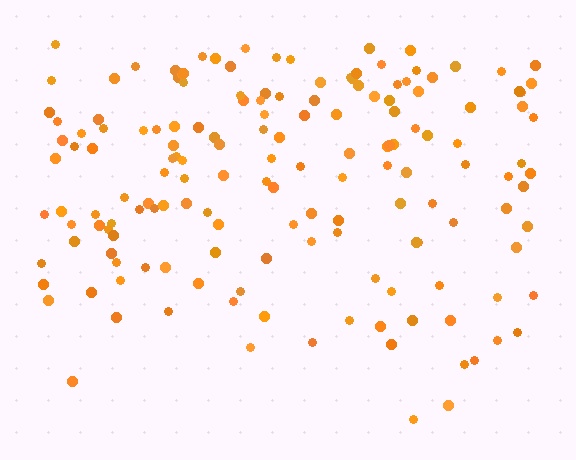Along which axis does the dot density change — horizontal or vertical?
Vertical.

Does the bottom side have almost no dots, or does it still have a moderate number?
Still a moderate number, just noticeably fewer than the top.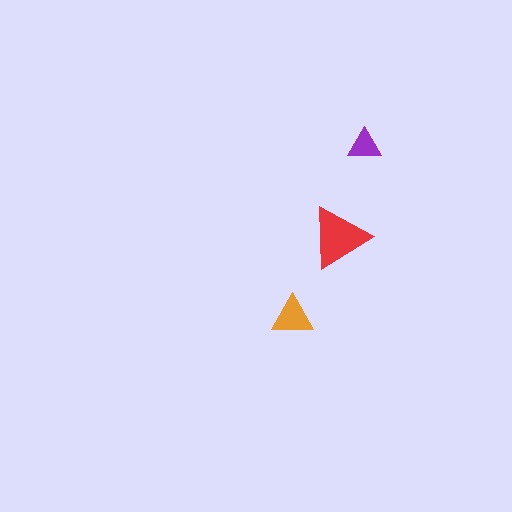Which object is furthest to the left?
The orange triangle is leftmost.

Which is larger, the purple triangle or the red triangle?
The red one.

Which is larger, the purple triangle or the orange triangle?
The orange one.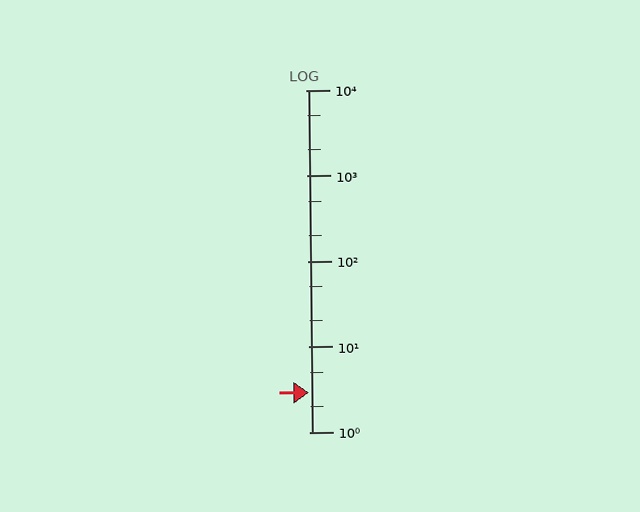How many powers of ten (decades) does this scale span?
The scale spans 4 decades, from 1 to 10000.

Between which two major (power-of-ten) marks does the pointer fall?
The pointer is between 1 and 10.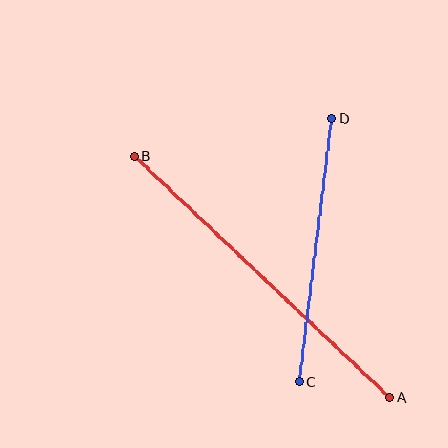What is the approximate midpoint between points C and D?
The midpoint is at approximately (316, 250) pixels.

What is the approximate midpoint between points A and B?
The midpoint is at approximately (262, 277) pixels.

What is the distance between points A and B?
The distance is approximately 352 pixels.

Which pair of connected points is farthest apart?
Points A and B are farthest apart.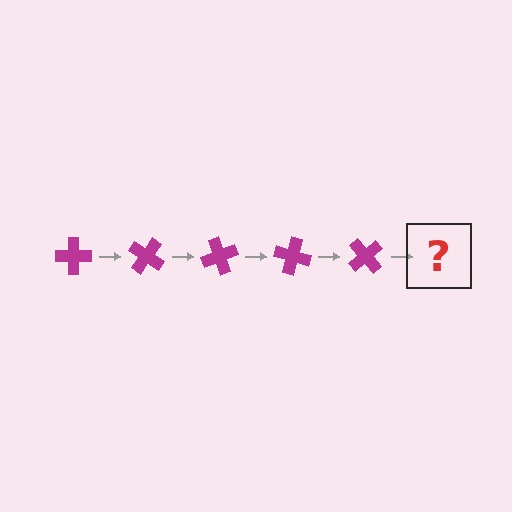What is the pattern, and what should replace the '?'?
The pattern is that the cross rotates 35 degrees each step. The '?' should be a magenta cross rotated 175 degrees.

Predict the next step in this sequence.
The next step is a magenta cross rotated 175 degrees.